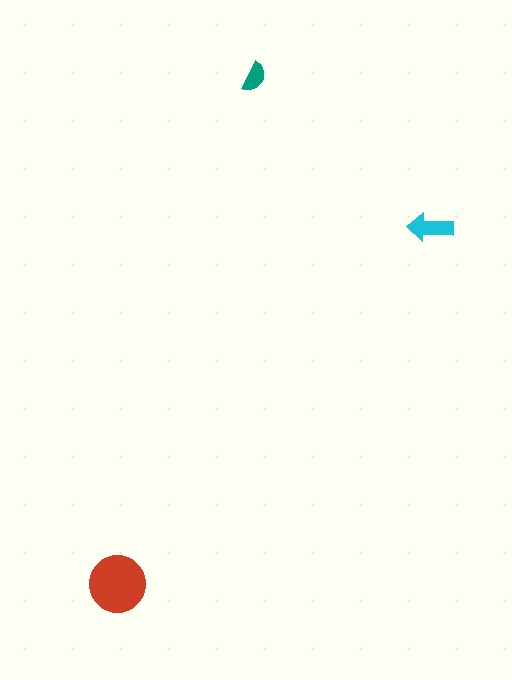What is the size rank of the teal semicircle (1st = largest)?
3rd.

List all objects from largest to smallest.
The red circle, the cyan arrow, the teal semicircle.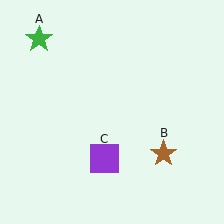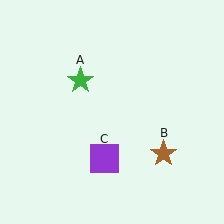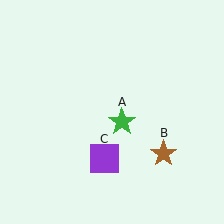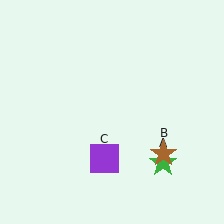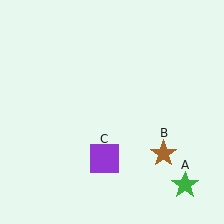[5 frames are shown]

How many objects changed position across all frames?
1 object changed position: green star (object A).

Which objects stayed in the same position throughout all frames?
Brown star (object B) and purple square (object C) remained stationary.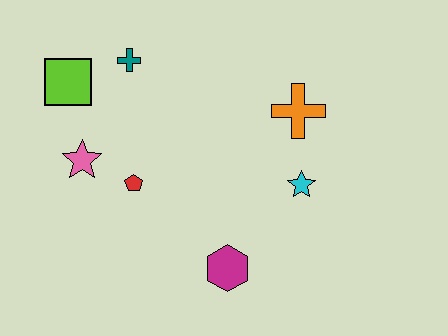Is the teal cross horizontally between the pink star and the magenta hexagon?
Yes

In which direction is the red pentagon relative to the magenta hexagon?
The red pentagon is to the left of the magenta hexagon.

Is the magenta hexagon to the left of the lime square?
No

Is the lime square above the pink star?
Yes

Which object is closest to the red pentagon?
The pink star is closest to the red pentagon.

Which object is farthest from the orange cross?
The lime square is farthest from the orange cross.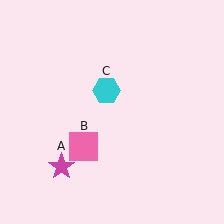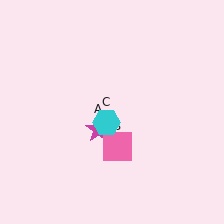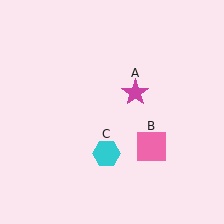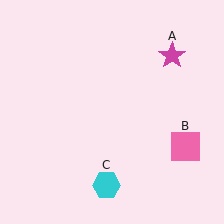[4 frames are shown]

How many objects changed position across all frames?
3 objects changed position: magenta star (object A), pink square (object B), cyan hexagon (object C).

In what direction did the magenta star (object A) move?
The magenta star (object A) moved up and to the right.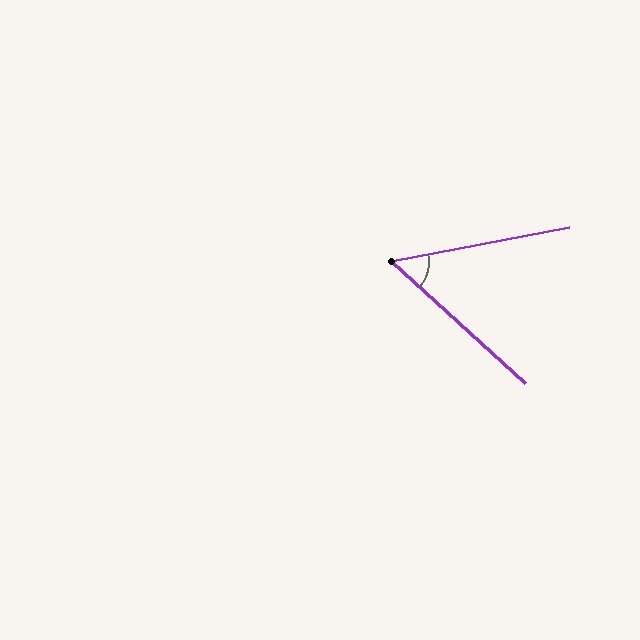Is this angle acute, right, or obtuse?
It is acute.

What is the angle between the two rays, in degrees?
Approximately 53 degrees.